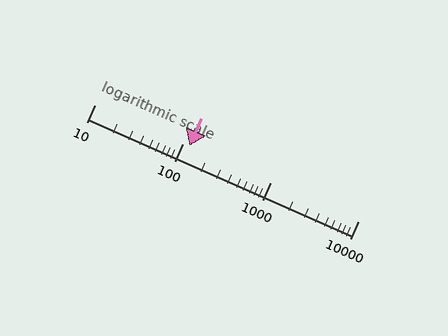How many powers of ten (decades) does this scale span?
The scale spans 3 decades, from 10 to 10000.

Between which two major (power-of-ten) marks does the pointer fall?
The pointer is between 100 and 1000.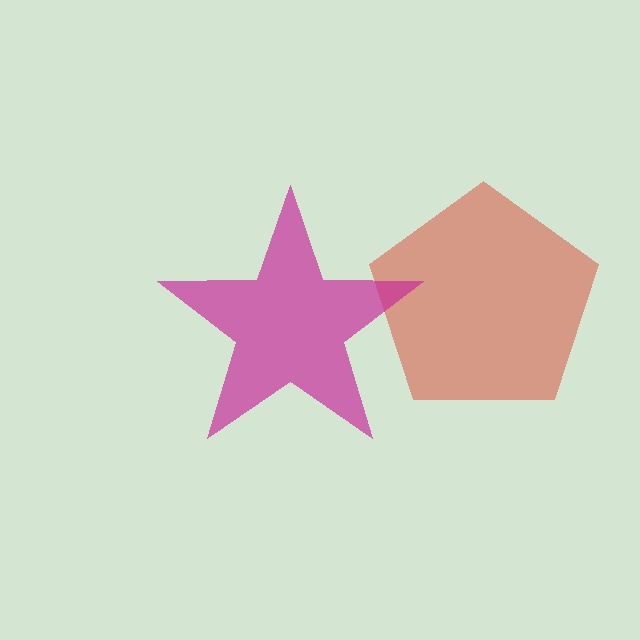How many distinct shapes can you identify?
There are 2 distinct shapes: a red pentagon, a magenta star.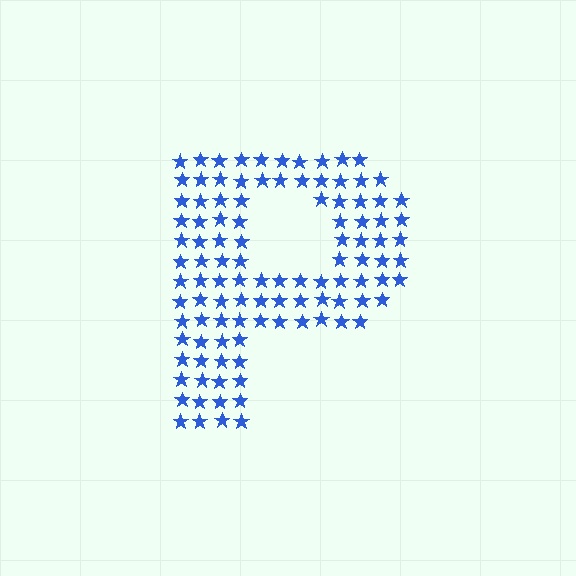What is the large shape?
The large shape is the letter P.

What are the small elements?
The small elements are stars.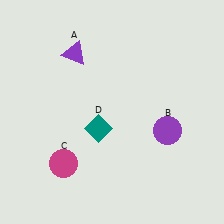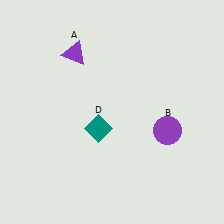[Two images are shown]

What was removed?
The magenta circle (C) was removed in Image 2.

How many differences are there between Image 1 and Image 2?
There is 1 difference between the two images.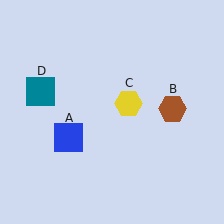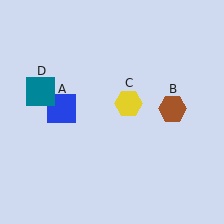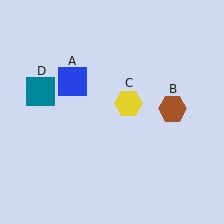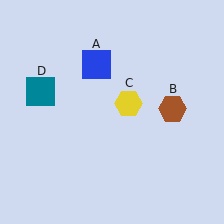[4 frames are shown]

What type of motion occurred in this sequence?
The blue square (object A) rotated clockwise around the center of the scene.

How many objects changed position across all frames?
1 object changed position: blue square (object A).